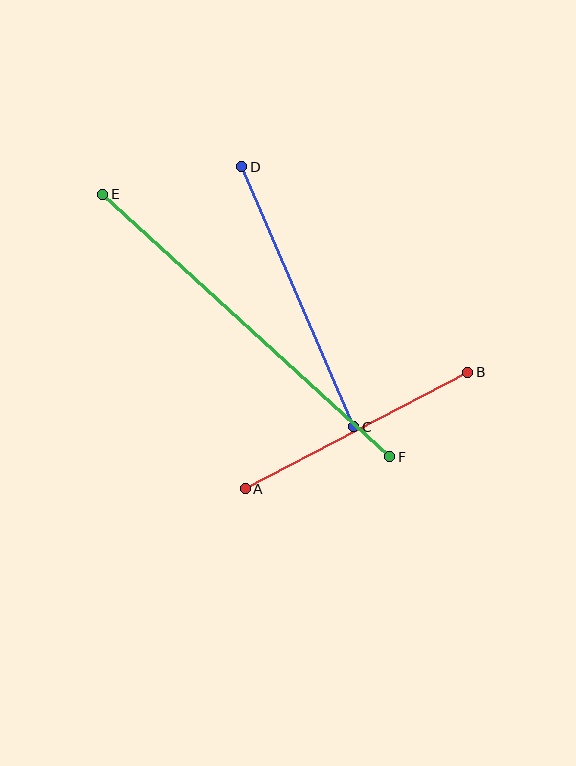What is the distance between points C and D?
The distance is approximately 283 pixels.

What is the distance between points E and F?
The distance is approximately 389 pixels.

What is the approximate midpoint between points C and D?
The midpoint is at approximately (298, 297) pixels.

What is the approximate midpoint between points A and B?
The midpoint is at approximately (356, 431) pixels.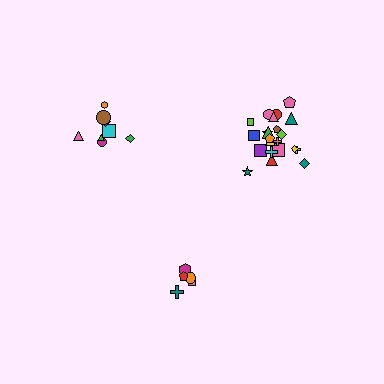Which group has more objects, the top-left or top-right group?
The top-right group.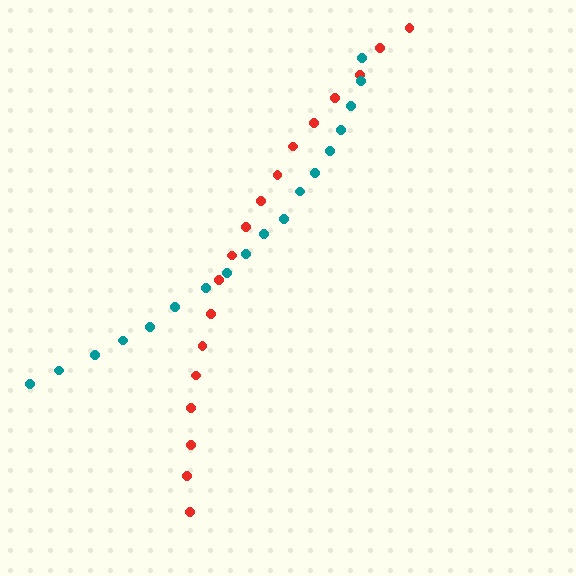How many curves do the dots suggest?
There are 2 distinct paths.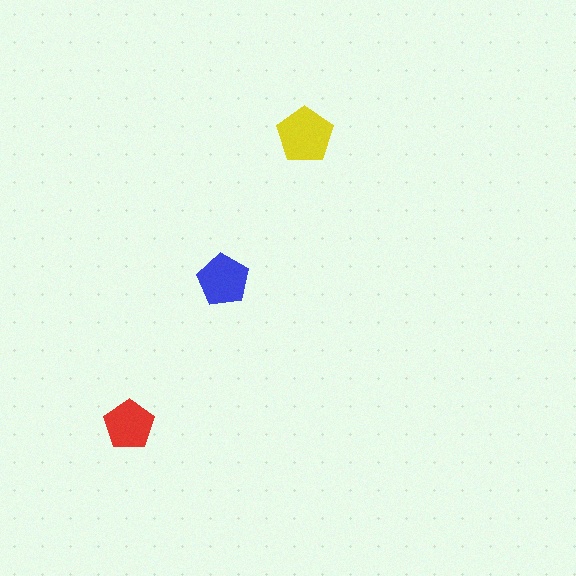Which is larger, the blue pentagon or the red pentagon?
The blue one.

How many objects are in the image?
There are 3 objects in the image.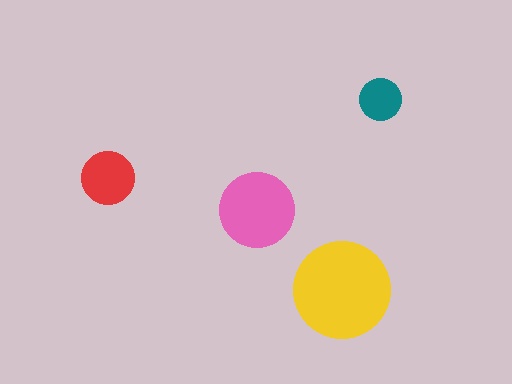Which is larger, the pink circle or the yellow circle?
The yellow one.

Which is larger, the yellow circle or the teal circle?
The yellow one.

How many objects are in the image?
There are 4 objects in the image.